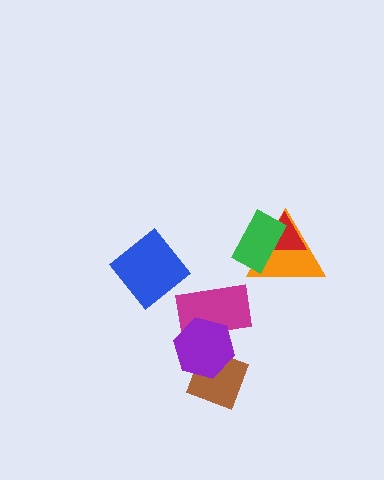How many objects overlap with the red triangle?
2 objects overlap with the red triangle.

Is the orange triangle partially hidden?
Yes, it is partially covered by another shape.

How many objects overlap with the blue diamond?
0 objects overlap with the blue diamond.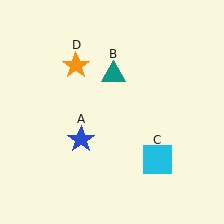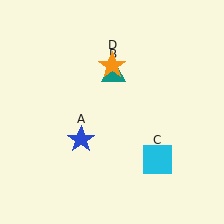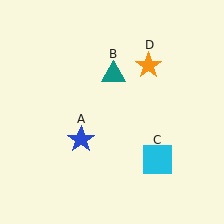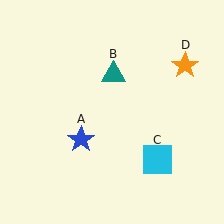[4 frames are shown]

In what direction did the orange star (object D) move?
The orange star (object D) moved right.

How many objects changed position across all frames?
1 object changed position: orange star (object D).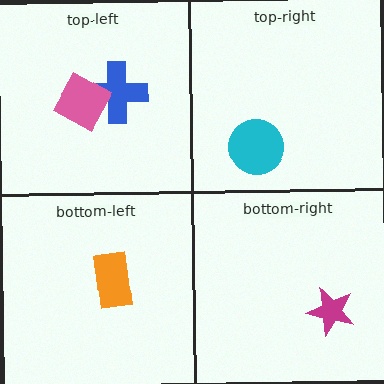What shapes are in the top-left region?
The blue cross, the pink diamond.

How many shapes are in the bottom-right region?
1.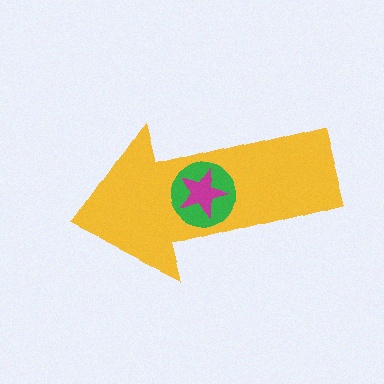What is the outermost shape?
The yellow arrow.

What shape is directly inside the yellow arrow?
The green circle.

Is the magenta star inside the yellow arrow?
Yes.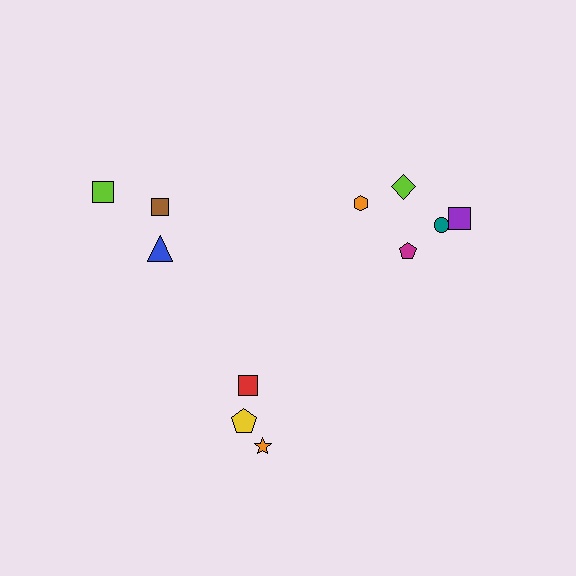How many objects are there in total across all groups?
There are 11 objects.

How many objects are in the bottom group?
There are 3 objects.